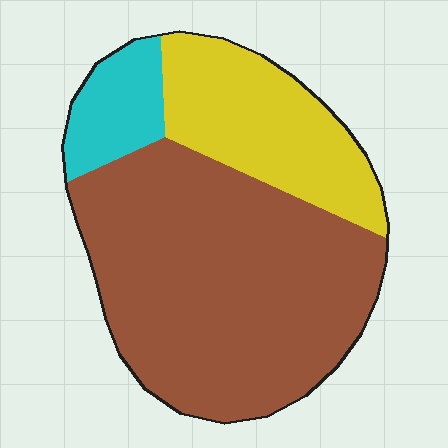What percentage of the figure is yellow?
Yellow covers around 25% of the figure.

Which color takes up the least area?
Cyan, at roughly 10%.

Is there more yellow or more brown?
Brown.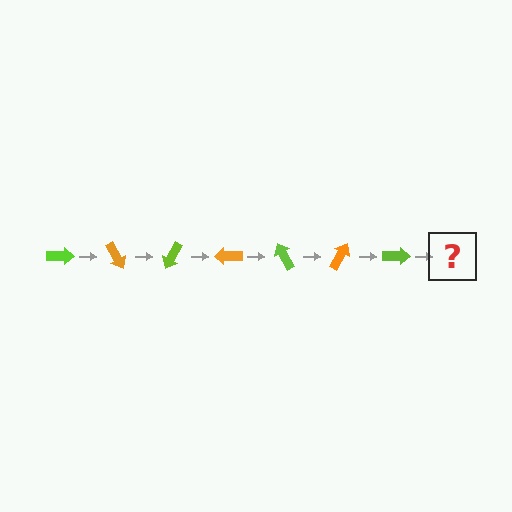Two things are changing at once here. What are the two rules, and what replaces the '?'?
The two rules are that it rotates 60 degrees each step and the color cycles through lime and orange. The '?' should be an orange arrow, rotated 420 degrees from the start.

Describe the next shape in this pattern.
It should be an orange arrow, rotated 420 degrees from the start.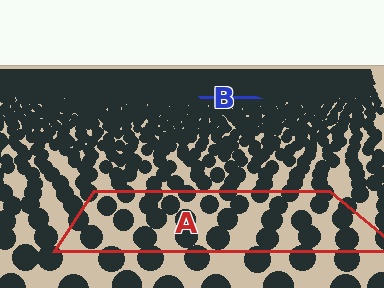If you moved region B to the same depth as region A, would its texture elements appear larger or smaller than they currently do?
They would appear larger. At a closer depth, the same texture elements are projected at a bigger on-screen size.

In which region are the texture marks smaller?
The texture marks are smaller in region B, because it is farther away.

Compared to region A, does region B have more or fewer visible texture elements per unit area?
Region B has more texture elements per unit area — they are packed more densely because it is farther away.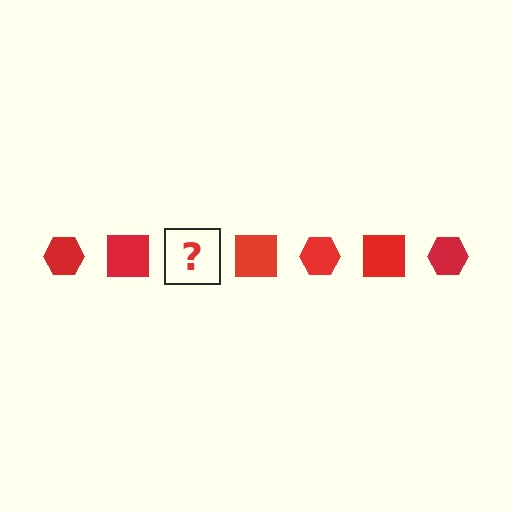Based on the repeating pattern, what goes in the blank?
The blank should be a red hexagon.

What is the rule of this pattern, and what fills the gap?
The rule is that the pattern cycles through hexagon, square shapes in red. The gap should be filled with a red hexagon.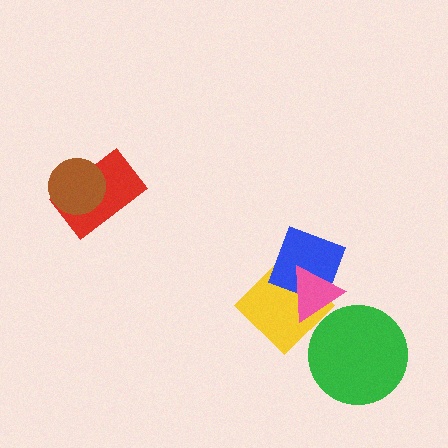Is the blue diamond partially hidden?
Yes, it is partially covered by another shape.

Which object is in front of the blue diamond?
The pink triangle is in front of the blue diamond.